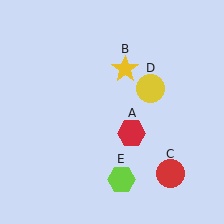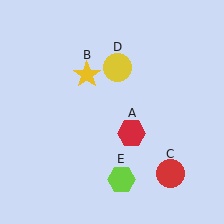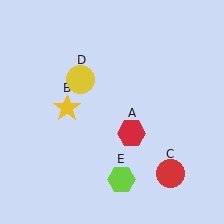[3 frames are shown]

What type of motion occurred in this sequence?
The yellow star (object B), yellow circle (object D) rotated counterclockwise around the center of the scene.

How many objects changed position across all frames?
2 objects changed position: yellow star (object B), yellow circle (object D).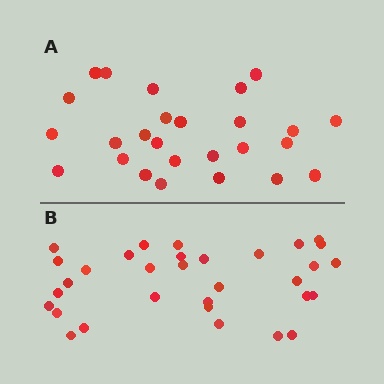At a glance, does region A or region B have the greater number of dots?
Region B (the bottom region) has more dots.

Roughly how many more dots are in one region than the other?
Region B has about 6 more dots than region A.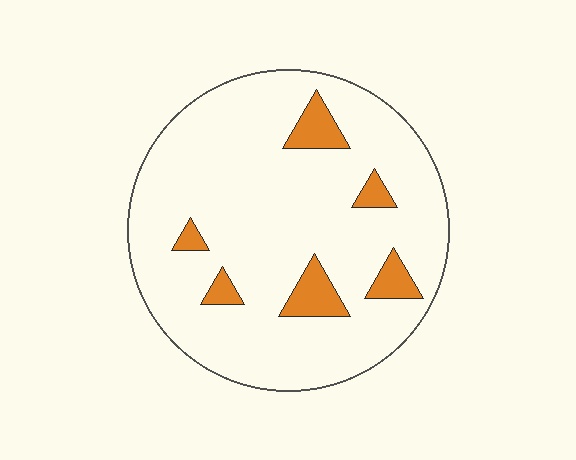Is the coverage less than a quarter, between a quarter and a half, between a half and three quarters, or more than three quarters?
Less than a quarter.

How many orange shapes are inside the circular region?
6.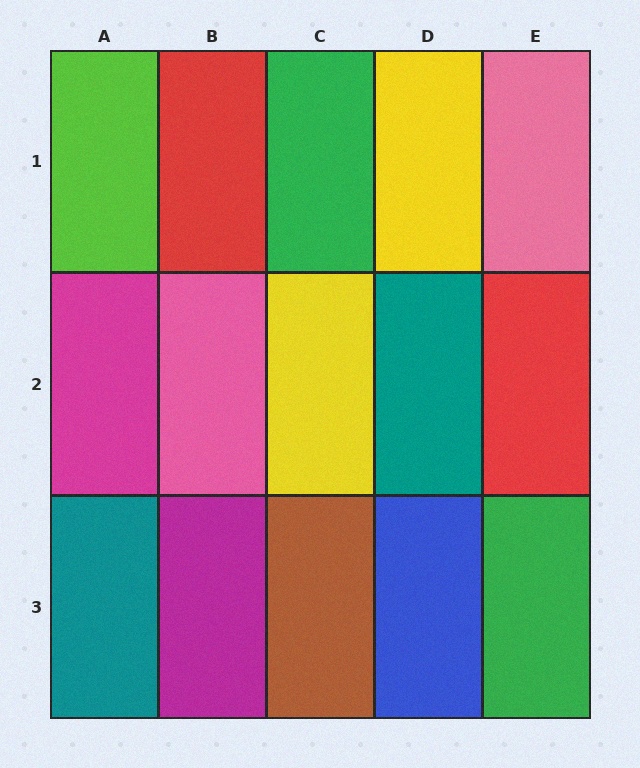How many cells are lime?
1 cell is lime.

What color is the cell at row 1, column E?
Pink.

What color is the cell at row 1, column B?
Red.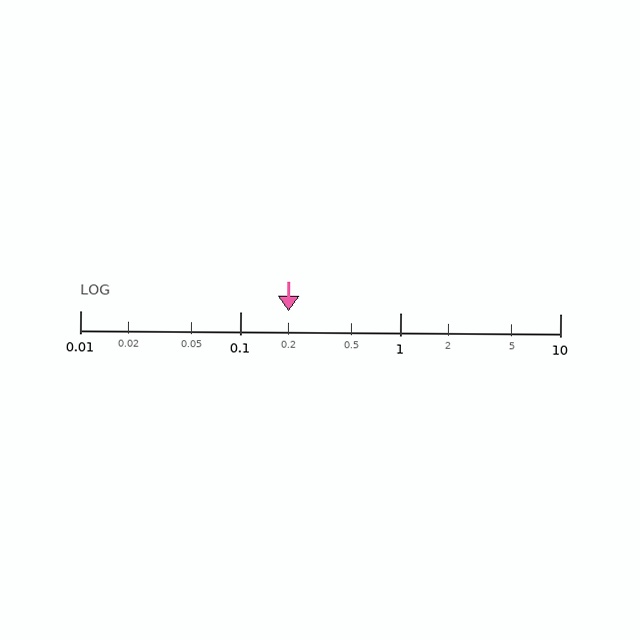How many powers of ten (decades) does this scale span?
The scale spans 3 decades, from 0.01 to 10.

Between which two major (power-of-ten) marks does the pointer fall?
The pointer is between 0.1 and 1.